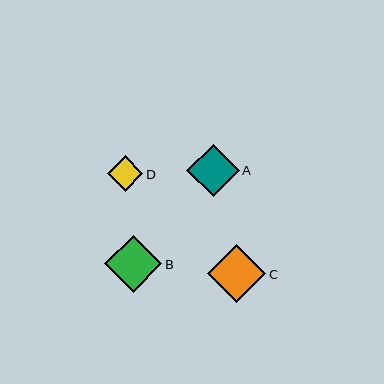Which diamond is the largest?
Diamond C is the largest with a size of approximately 58 pixels.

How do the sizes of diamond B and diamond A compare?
Diamond B and diamond A are approximately the same size.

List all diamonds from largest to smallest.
From largest to smallest: C, B, A, D.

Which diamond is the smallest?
Diamond D is the smallest with a size of approximately 36 pixels.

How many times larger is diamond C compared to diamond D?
Diamond C is approximately 1.6 times the size of diamond D.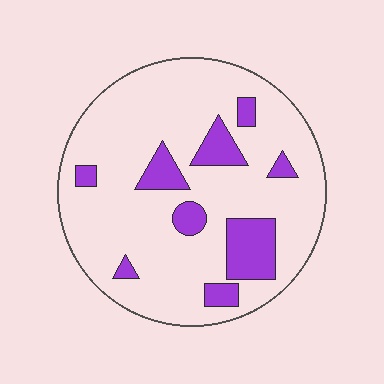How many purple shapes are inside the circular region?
9.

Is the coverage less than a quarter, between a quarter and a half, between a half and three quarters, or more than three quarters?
Less than a quarter.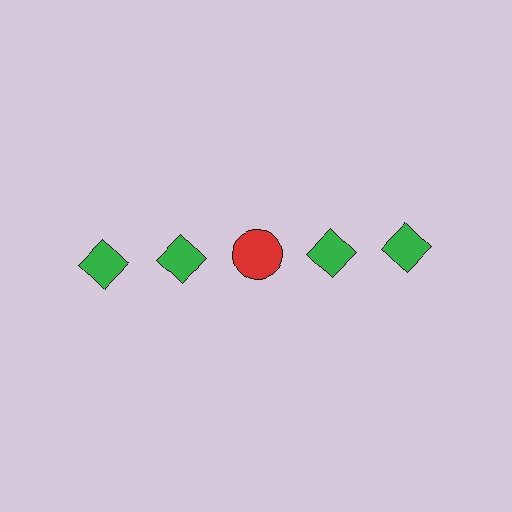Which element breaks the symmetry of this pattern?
The red circle in the top row, center column breaks the symmetry. All other shapes are green diamonds.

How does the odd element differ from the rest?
It differs in both color (red instead of green) and shape (circle instead of diamond).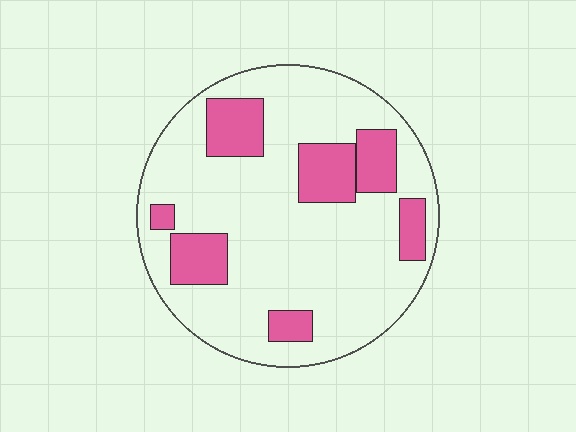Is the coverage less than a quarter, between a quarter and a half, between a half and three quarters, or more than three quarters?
Less than a quarter.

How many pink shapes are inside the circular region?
7.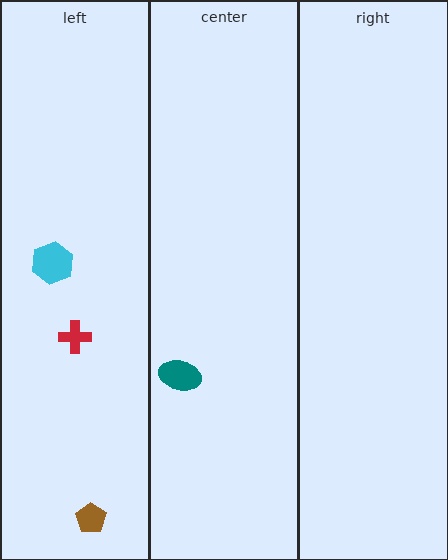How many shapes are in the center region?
1.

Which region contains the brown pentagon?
The left region.